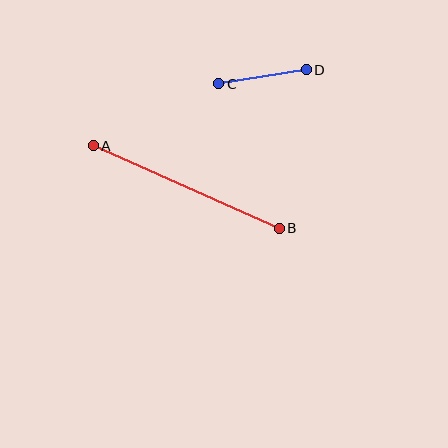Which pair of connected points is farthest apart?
Points A and B are farthest apart.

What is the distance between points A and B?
The distance is approximately 204 pixels.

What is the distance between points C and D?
The distance is approximately 89 pixels.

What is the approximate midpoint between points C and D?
The midpoint is at approximately (263, 77) pixels.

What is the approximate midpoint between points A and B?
The midpoint is at approximately (186, 187) pixels.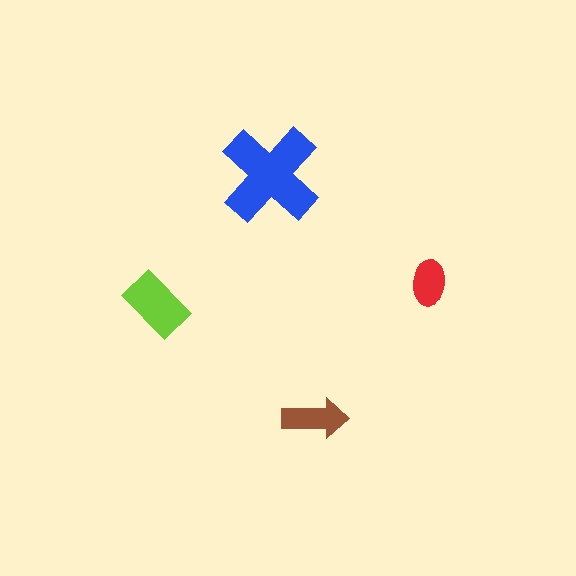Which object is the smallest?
The red ellipse.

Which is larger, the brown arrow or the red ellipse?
The brown arrow.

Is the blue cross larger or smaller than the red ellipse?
Larger.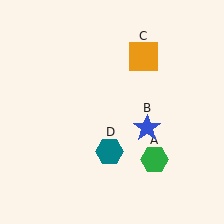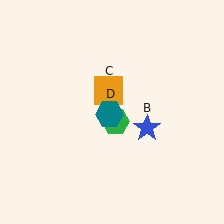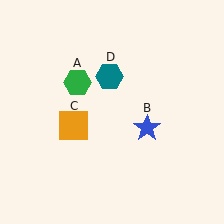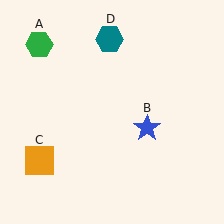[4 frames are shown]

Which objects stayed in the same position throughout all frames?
Blue star (object B) remained stationary.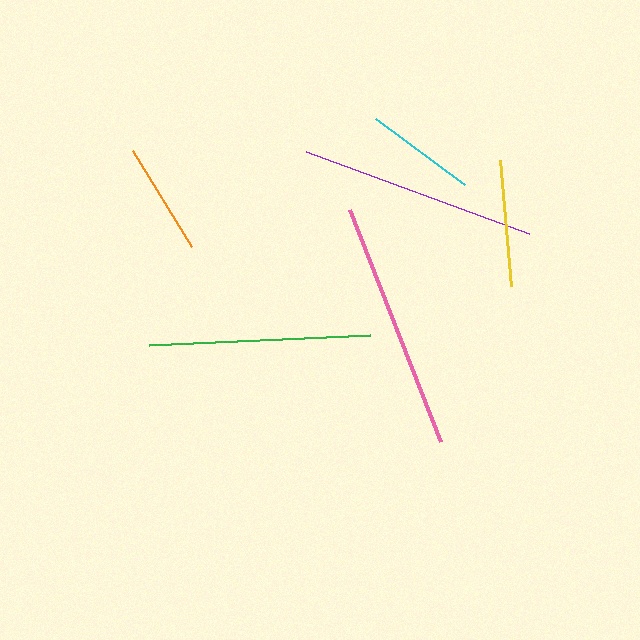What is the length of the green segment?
The green segment is approximately 221 pixels long.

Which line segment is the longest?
The pink line is the longest at approximately 249 pixels.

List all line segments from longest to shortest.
From longest to shortest: pink, purple, green, yellow, orange, cyan.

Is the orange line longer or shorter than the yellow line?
The yellow line is longer than the orange line.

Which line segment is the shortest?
The cyan line is the shortest at approximately 111 pixels.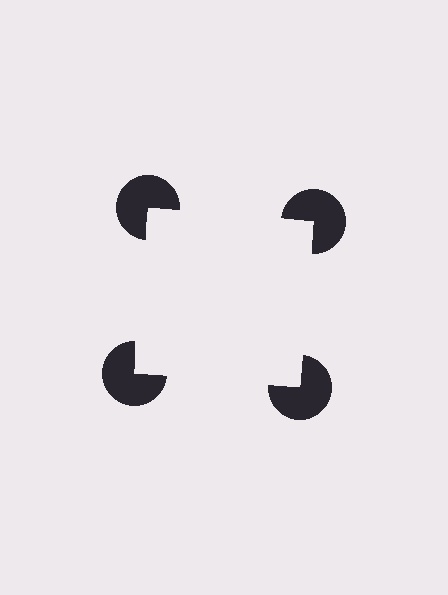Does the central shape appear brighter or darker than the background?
It typically appears slightly brighter than the background, even though no actual brightness change is drawn.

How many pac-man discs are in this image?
There are 4 — one at each vertex of the illusory square.